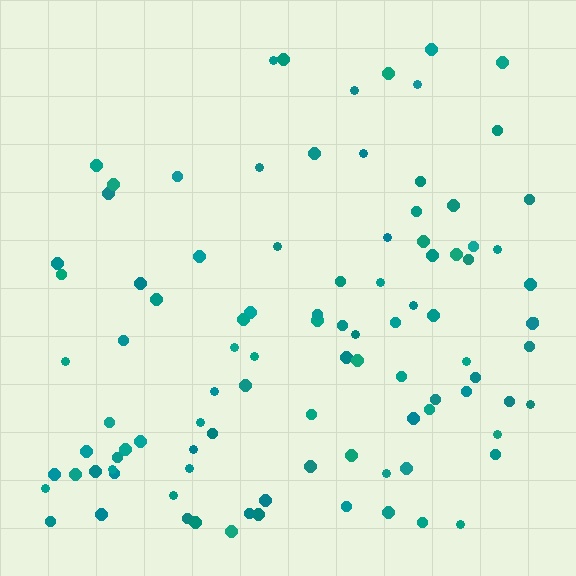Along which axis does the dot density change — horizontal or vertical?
Vertical.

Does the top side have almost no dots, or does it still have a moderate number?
Still a moderate number, just noticeably fewer than the bottom.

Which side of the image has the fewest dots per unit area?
The top.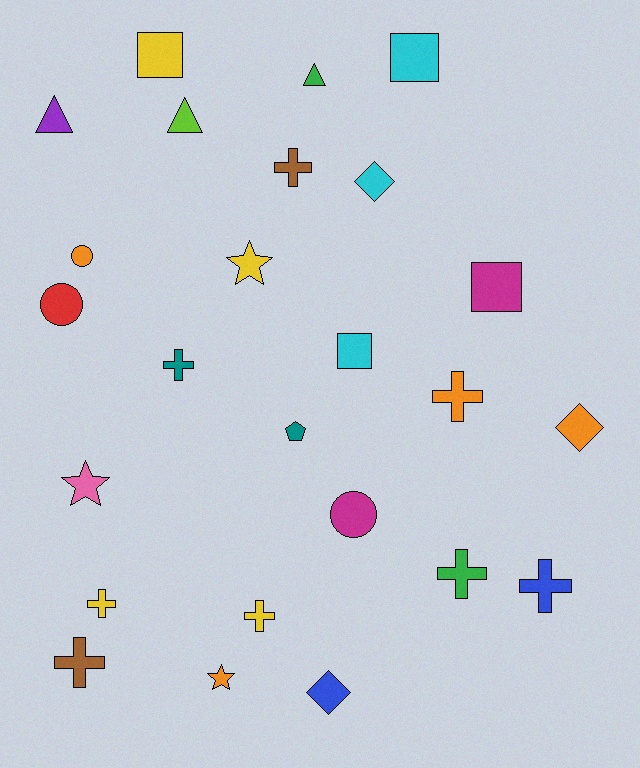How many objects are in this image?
There are 25 objects.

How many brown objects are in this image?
There are 2 brown objects.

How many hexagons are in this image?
There are no hexagons.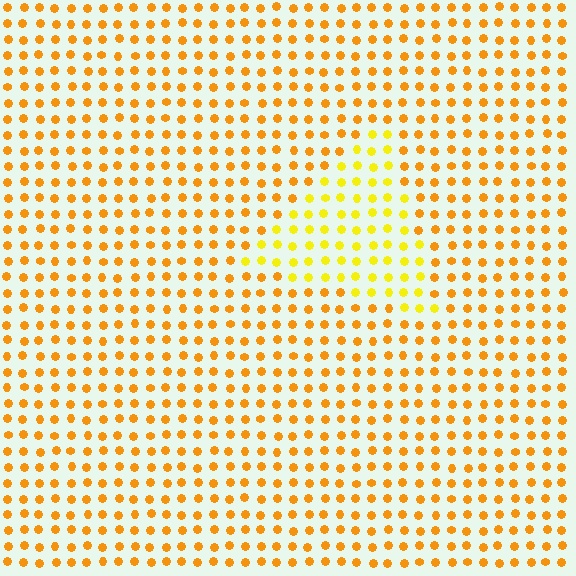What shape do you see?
I see a triangle.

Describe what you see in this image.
The image is filled with small orange elements in a uniform arrangement. A triangle-shaped region is visible where the elements are tinted to a slightly different hue, forming a subtle color boundary.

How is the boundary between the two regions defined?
The boundary is defined purely by a slight shift in hue (about 24 degrees). Spacing, size, and orientation are identical on both sides.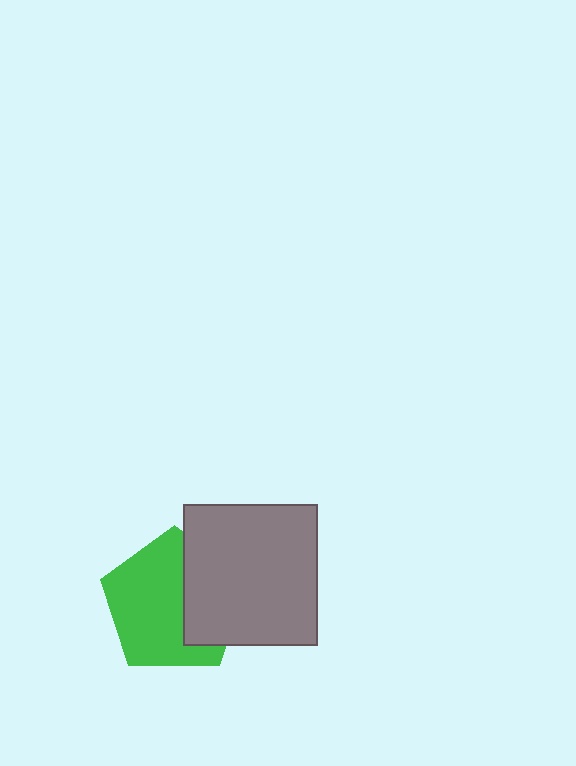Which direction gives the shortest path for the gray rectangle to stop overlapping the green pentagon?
Moving right gives the shortest separation.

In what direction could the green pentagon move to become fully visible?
The green pentagon could move left. That would shift it out from behind the gray rectangle entirely.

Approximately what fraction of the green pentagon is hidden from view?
Roughly 35% of the green pentagon is hidden behind the gray rectangle.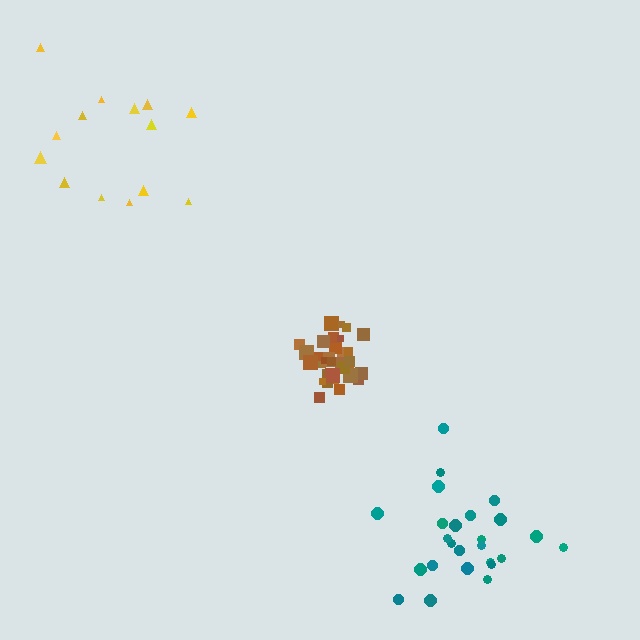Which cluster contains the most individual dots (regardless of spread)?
Brown (34).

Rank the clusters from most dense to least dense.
brown, teal, yellow.